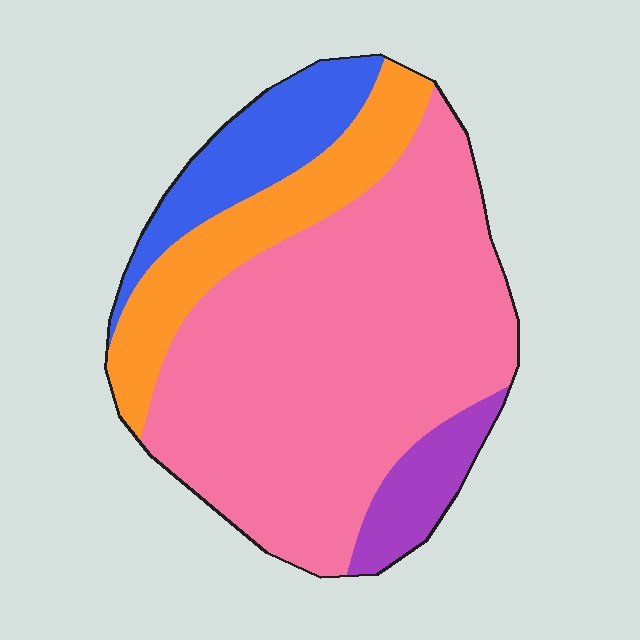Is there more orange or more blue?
Orange.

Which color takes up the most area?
Pink, at roughly 65%.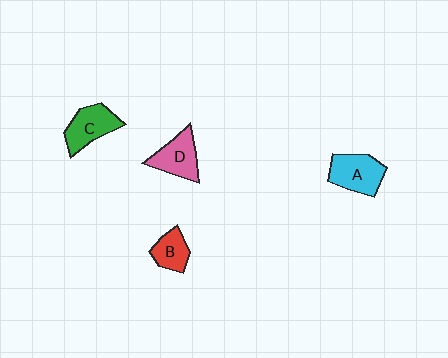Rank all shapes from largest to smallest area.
From largest to smallest: A (cyan), C (green), D (pink), B (red).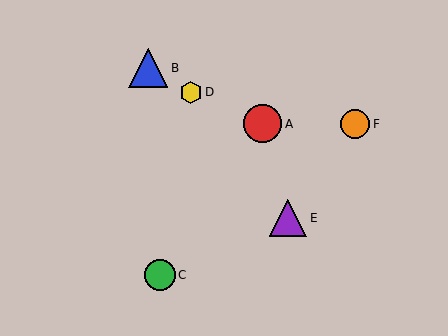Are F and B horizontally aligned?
No, F is at y≈124 and B is at y≈68.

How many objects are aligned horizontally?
2 objects (A, F) are aligned horizontally.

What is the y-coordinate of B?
Object B is at y≈68.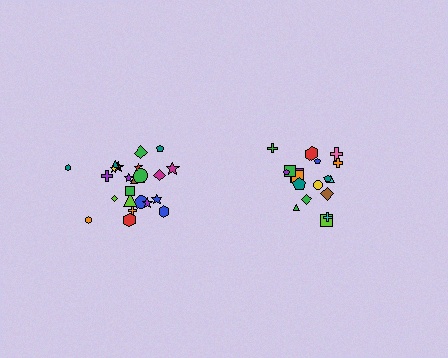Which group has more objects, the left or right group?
The left group.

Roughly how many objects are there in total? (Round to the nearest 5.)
Roughly 45 objects in total.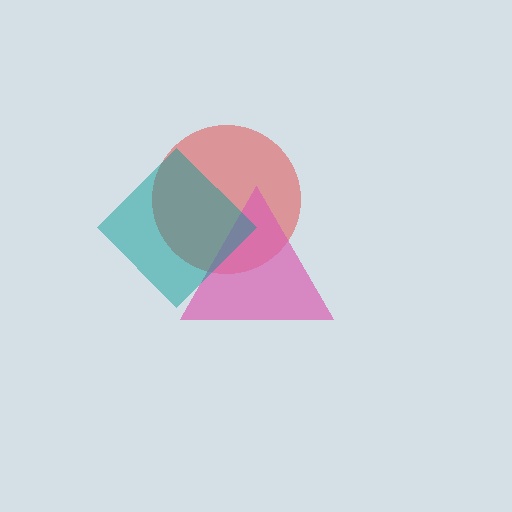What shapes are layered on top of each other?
The layered shapes are: a red circle, a pink triangle, a teal diamond.